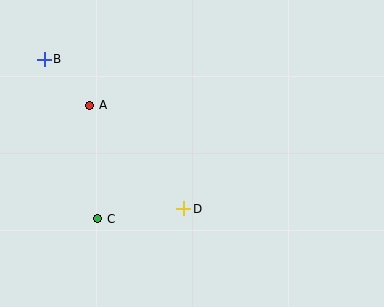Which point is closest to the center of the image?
Point D at (184, 209) is closest to the center.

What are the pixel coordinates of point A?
Point A is at (90, 105).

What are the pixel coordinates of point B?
Point B is at (44, 59).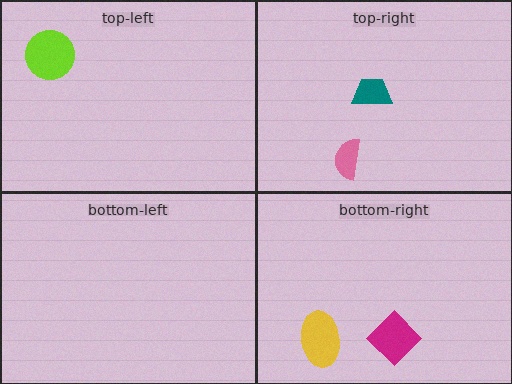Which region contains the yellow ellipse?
The bottom-right region.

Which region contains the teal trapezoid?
The top-right region.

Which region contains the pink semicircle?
The top-right region.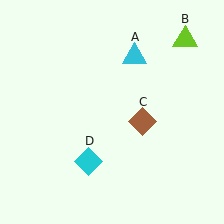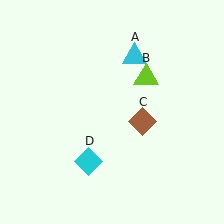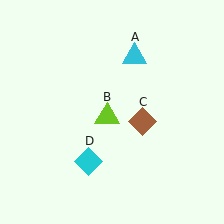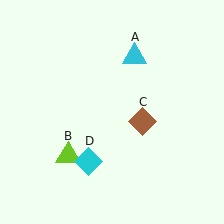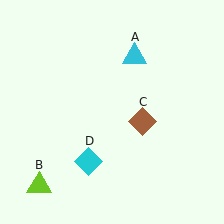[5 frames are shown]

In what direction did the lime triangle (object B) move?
The lime triangle (object B) moved down and to the left.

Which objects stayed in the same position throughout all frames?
Cyan triangle (object A) and brown diamond (object C) and cyan diamond (object D) remained stationary.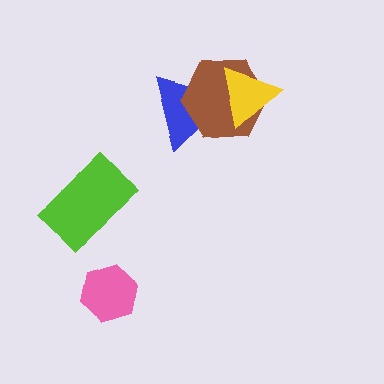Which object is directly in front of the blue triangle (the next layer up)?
The brown hexagon is directly in front of the blue triangle.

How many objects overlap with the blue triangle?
2 objects overlap with the blue triangle.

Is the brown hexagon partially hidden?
Yes, it is partially covered by another shape.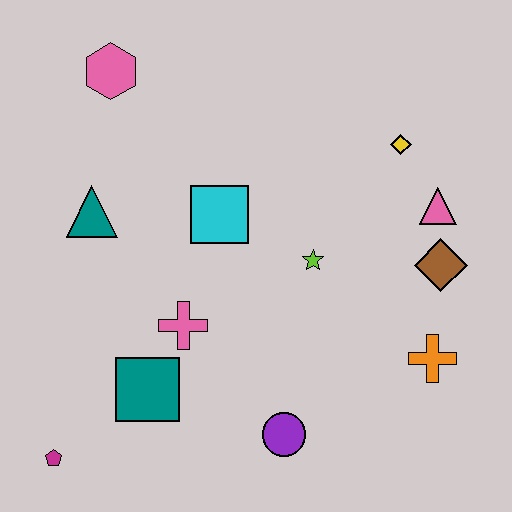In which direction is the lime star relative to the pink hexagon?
The lime star is to the right of the pink hexagon.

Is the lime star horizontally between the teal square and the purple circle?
No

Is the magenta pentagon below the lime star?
Yes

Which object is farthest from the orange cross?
The pink hexagon is farthest from the orange cross.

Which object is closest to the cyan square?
The lime star is closest to the cyan square.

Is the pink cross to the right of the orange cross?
No